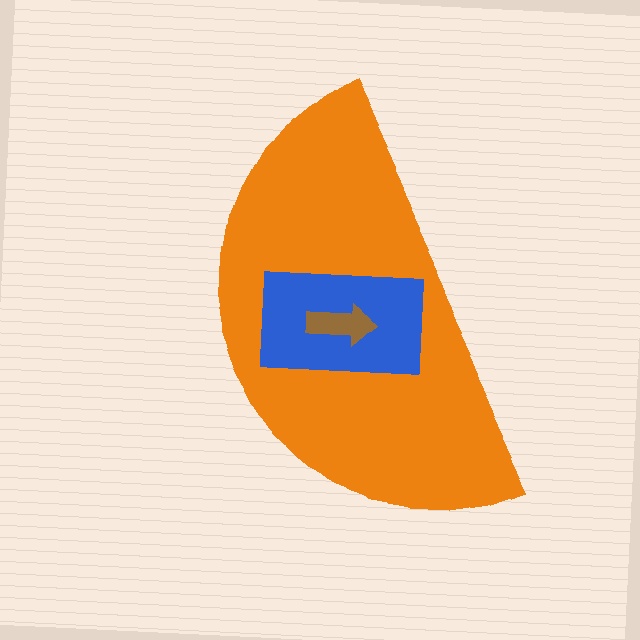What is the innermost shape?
The brown arrow.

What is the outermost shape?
The orange semicircle.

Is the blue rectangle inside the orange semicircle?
Yes.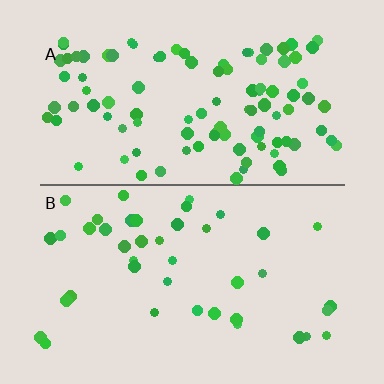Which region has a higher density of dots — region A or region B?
A (the top).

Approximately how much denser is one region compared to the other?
Approximately 2.5× — region A over region B.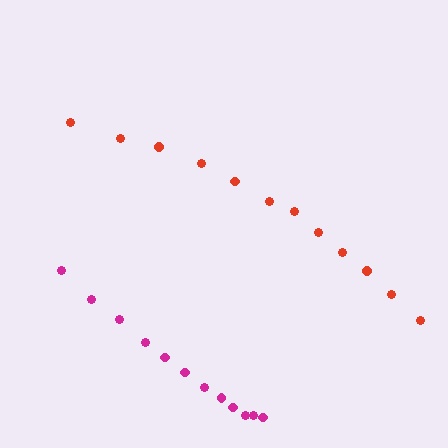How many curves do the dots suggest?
There are 2 distinct paths.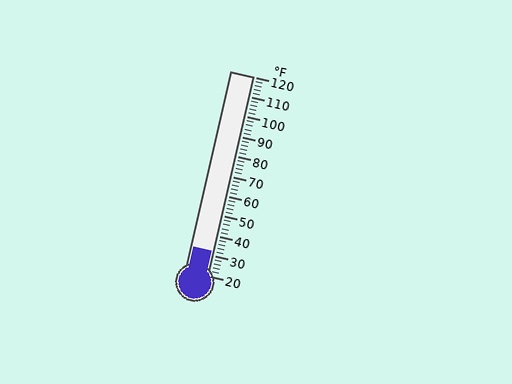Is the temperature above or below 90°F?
The temperature is below 90°F.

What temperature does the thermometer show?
The thermometer shows approximately 32°F.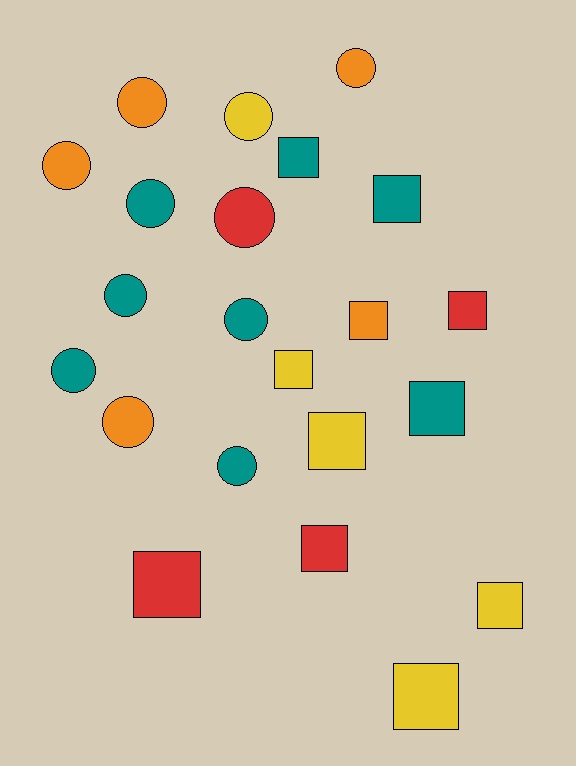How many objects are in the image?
There are 22 objects.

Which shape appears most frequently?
Circle, with 11 objects.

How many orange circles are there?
There are 4 orange circles.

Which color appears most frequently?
Teal, with 8 objects.